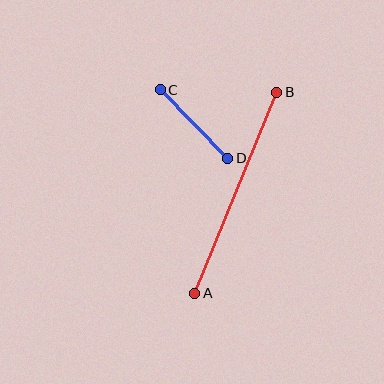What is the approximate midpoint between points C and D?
The midpoint is at approximately (194, 124) pixels.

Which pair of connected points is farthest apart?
Points A and B are farthest apart.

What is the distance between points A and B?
The distance is approximately 217 pixels.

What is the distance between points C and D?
The distance is approximately 96 pixels.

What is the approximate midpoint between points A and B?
The midpoint is at approximately (236, 193) pixels.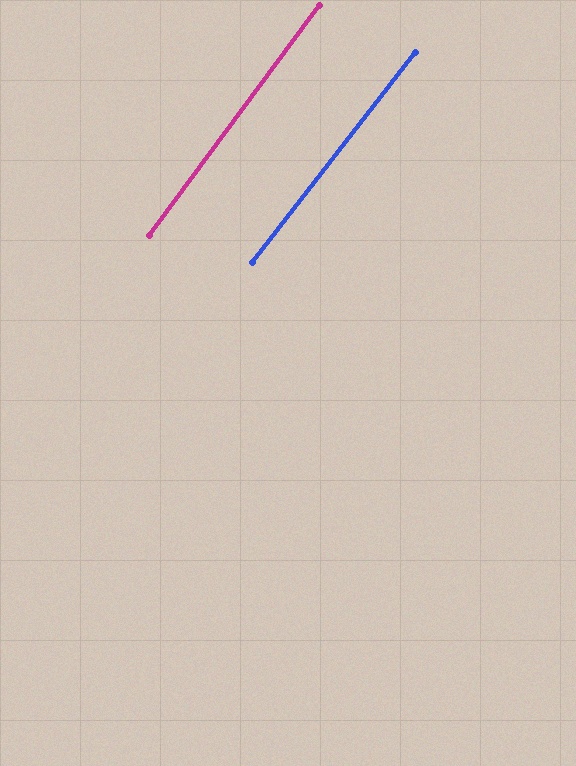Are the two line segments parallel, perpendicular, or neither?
Parallel — their directions differ by only 1.5°.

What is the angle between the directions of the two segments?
Approximately 1 degree.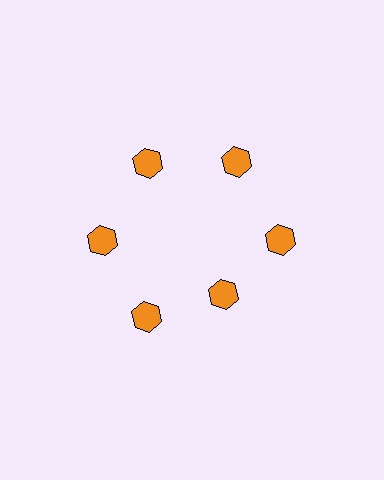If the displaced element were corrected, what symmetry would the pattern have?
It would have 6-fold rotational symmetry — the pattern would map onto itself every 60 degrees.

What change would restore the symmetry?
The symmetry would be restored by moving it outward, back onto the ring so that all 6 hexagons sit at equal angles and equal distance from the center.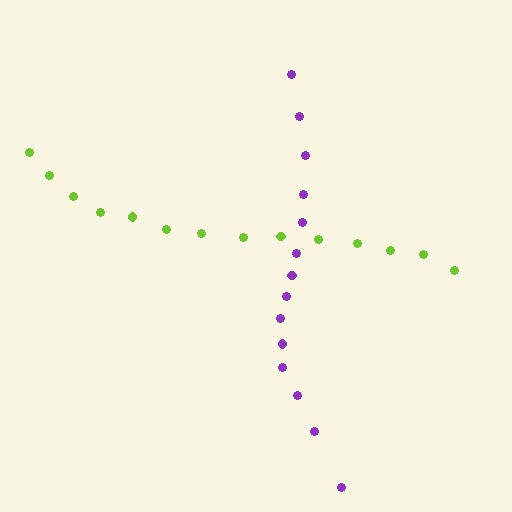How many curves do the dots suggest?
There are 2 distinct paths.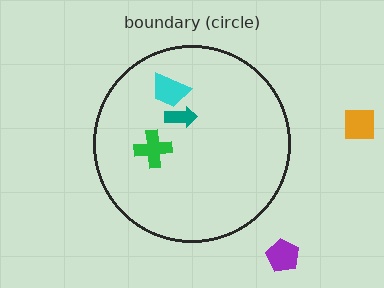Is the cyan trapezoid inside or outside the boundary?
Inside.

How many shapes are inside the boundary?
3 inside, 2 outside.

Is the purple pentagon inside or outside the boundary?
Outside.